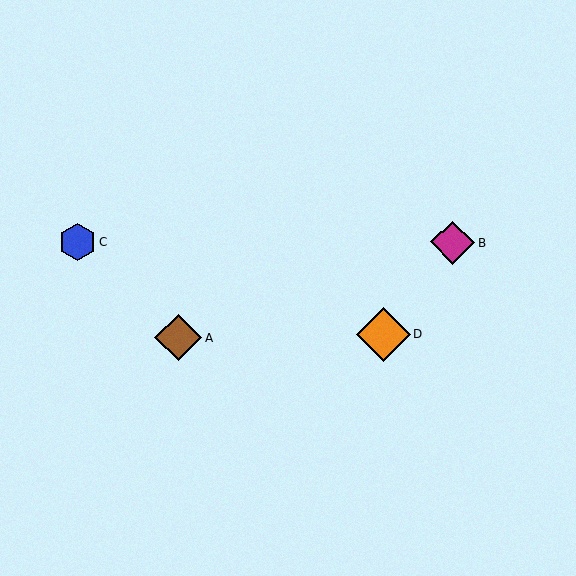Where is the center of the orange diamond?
The center of the orange diamond is at (383, 335).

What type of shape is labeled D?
Shape D is an orange diamond.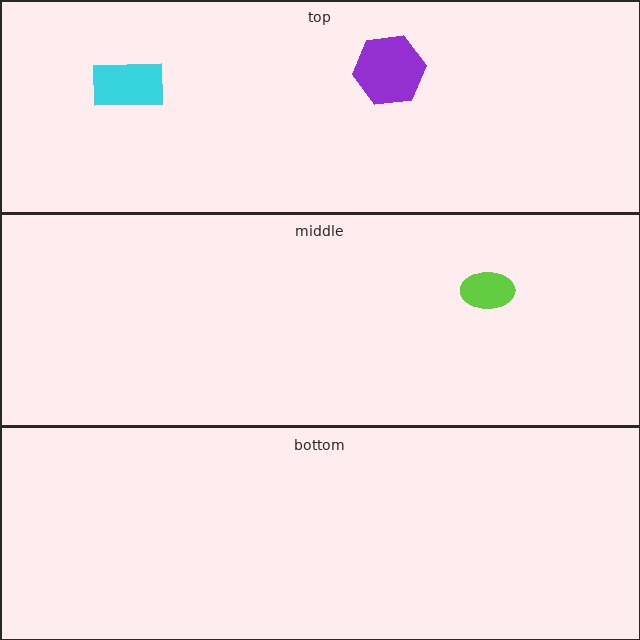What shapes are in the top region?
The purple hexagon, the cyan rectangle.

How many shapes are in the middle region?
1.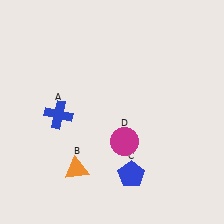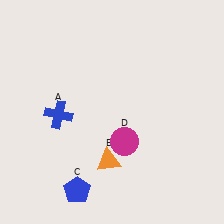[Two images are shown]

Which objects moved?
The objects that moved are: the orange triangle (B), the blue pentagon (C).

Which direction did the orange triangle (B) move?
The orange triangle (B) moved right.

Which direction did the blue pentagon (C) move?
The blue pentagon (C) moved left.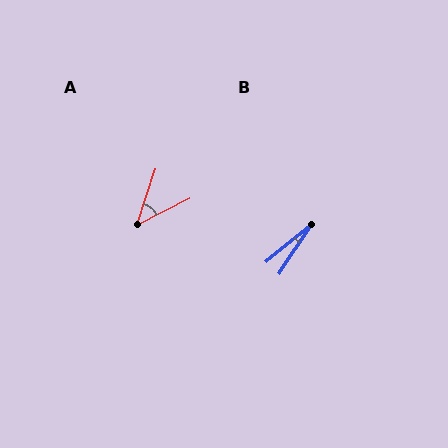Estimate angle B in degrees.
Approximately 18 degrees.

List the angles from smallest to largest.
B (18°), A (46°).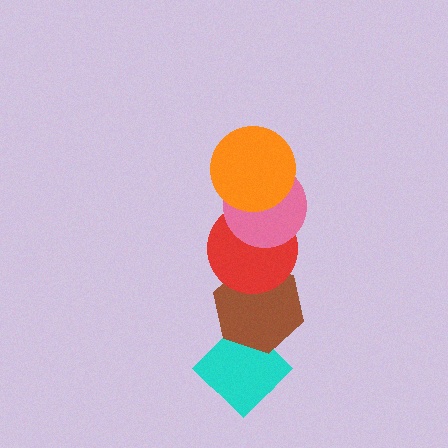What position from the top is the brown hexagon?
The brown hexagon is 4th from the top.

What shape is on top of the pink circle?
The orange circle is on top of the pink circle.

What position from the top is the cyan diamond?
The cyan diamond is 5th from the top.